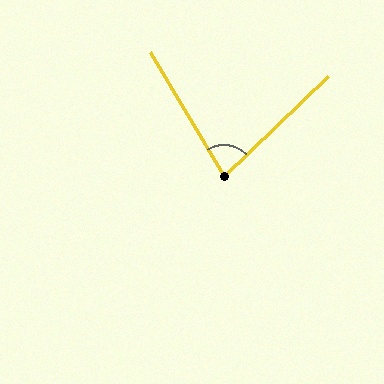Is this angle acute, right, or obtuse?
It is acute.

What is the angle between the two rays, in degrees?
Approximately 77 degrees.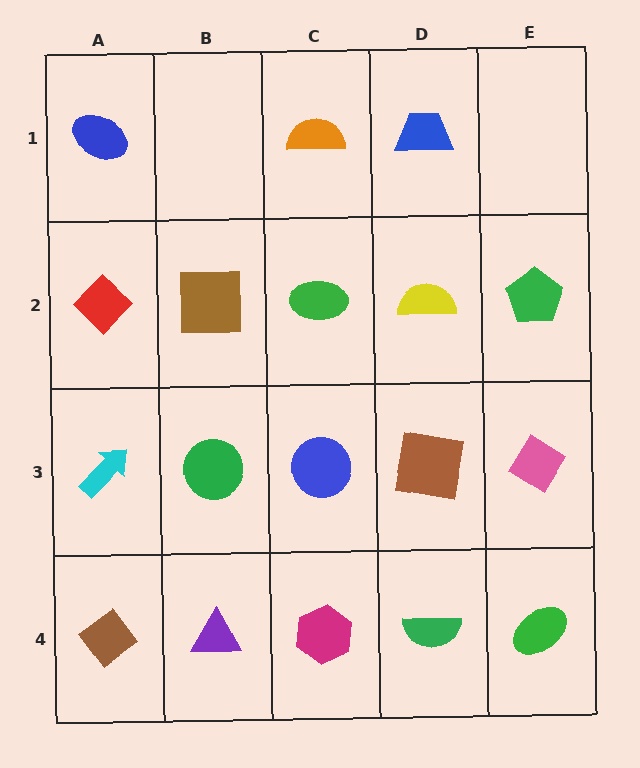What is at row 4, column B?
A purple triangle.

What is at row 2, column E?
A green pentagon.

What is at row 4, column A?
A brown diamond.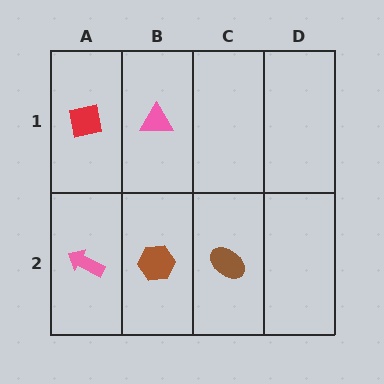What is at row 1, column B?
A pink triangle.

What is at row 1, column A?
A red square.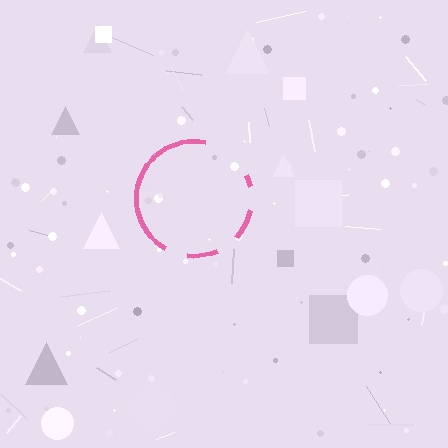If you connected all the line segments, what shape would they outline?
They would outline a circle.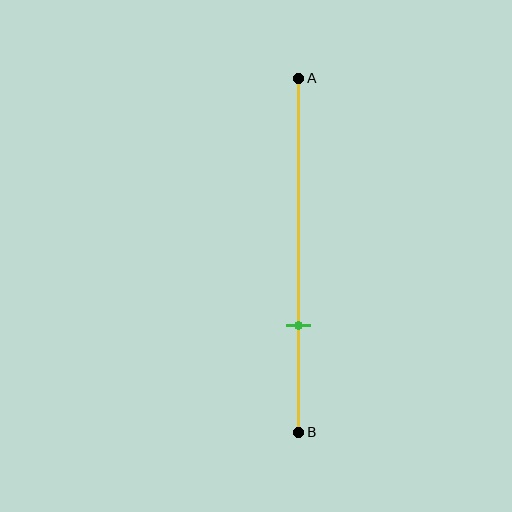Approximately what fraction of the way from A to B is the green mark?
The green mark is approximately 70% of the way from A to B.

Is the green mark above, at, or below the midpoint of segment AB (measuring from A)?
The green mark is below the midpoint of segment AB.